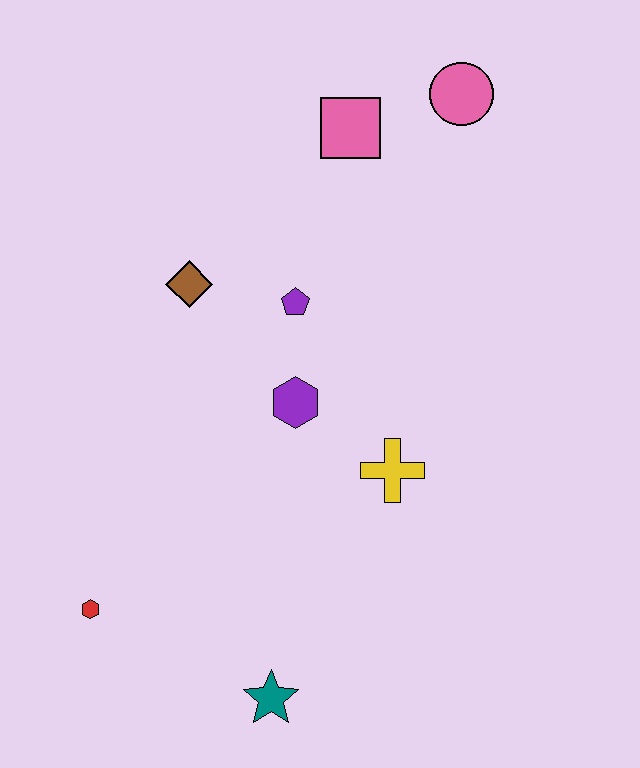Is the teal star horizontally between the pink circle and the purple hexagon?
No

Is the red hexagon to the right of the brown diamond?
No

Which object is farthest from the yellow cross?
The pink circle is farthest from the yellow cross.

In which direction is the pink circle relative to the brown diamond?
The pink circle is to the right of the brown diamond.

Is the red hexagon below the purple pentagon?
Yes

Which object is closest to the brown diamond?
The purple pentagon is closest to the brown diamond.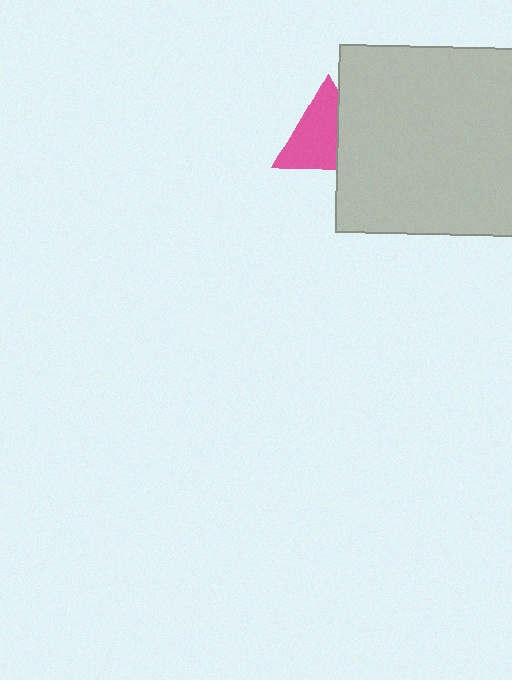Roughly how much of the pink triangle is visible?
About half of it is visible (roughly 65%).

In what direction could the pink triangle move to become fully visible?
The pink triangle could move left. That would shift it out from behind the light gray rectangle entirely.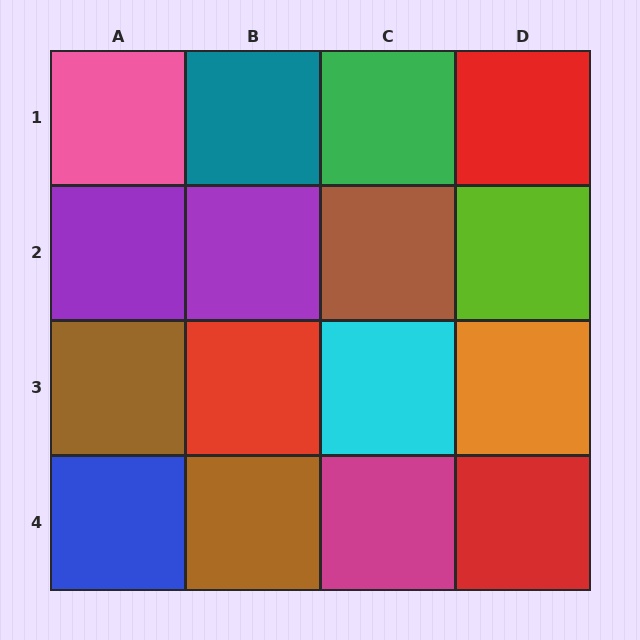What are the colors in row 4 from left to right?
Blue, brown, magenta, red.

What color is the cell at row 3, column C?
Cyan.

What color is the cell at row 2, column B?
Purple.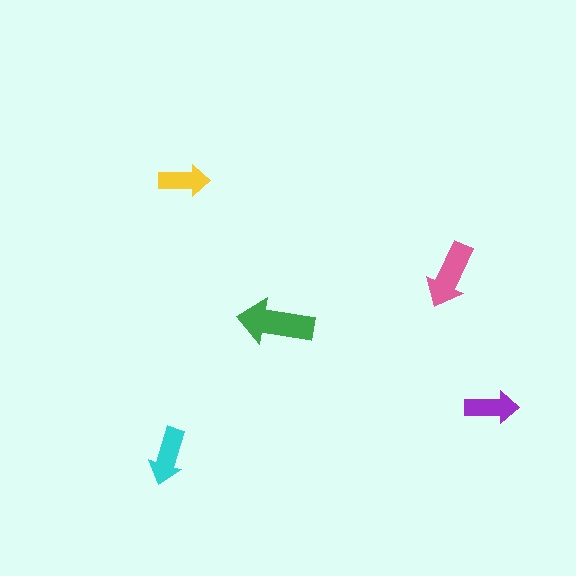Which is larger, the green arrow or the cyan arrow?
The green one.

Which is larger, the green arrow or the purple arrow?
The green one.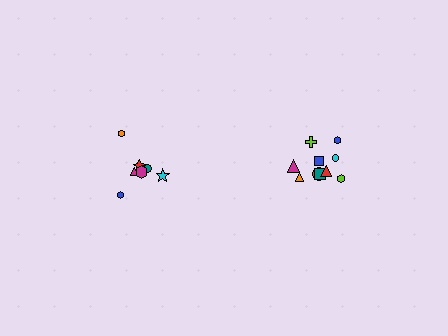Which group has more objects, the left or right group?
The right group.